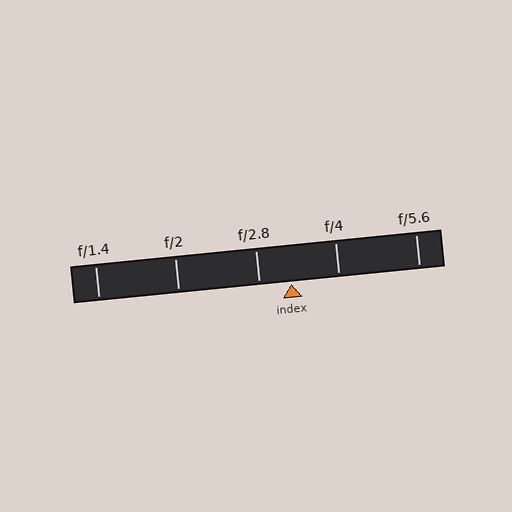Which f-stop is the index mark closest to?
The index mark is closest to f/2.8.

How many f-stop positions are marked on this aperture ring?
There are 5 f-stop positions marked.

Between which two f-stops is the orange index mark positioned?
The index mark is between f/2.8 and f/4.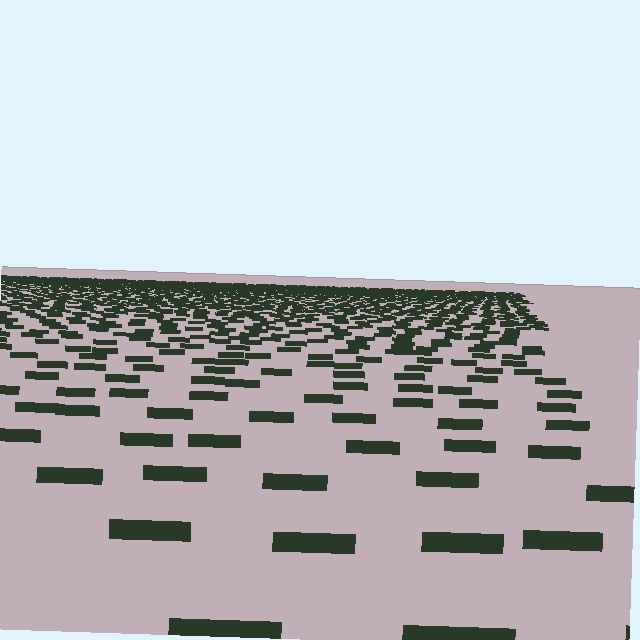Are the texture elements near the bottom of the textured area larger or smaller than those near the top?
Larger. Near the bottom, elements are closer to the viewer and appear at a bigger on-screen size.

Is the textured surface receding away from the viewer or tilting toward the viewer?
The surface is receding away from the viewer. Texture elements get smaller and denser toward the top.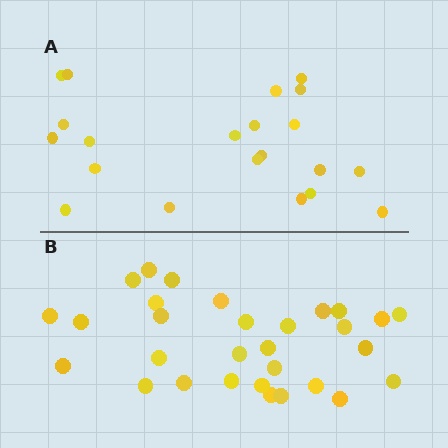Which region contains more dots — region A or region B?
Region B (the bottom region) has more dots.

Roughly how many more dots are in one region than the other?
Region B has roughly 8 or so more dots than region A.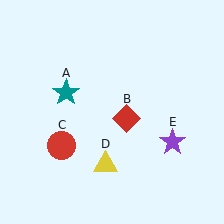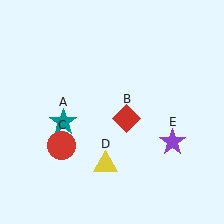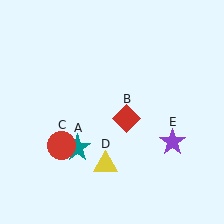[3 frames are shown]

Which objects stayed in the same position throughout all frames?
Red diamond (object B) and red circle (object C) and yellow triangle (object D) and purple star (object E) remained stationary.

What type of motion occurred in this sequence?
The teal star (object A) rotated counterclockwise around the center of the scene.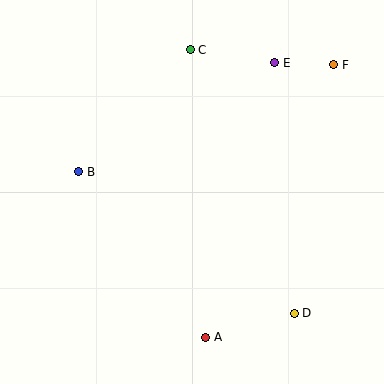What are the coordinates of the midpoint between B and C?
The midpoint between B and C is at (135, 111).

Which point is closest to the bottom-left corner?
Point A is closest to the bottom-left corner.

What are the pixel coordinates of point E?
Point E is at (275, 63).